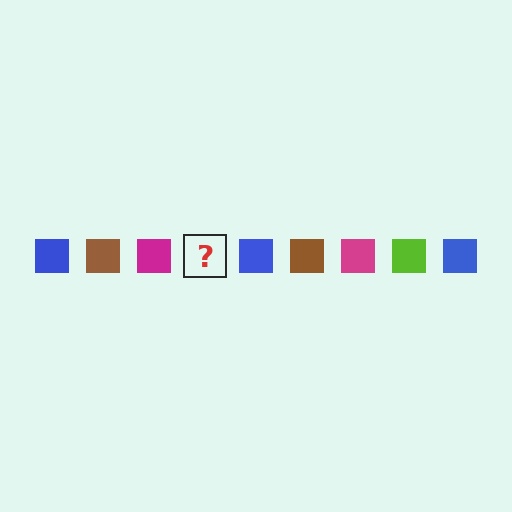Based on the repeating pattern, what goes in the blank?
The blank should be a lime square.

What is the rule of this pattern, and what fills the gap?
The rule is that the pattern cycles through blue, brown, magenta, lime squares. The gap should be filled with a lime square.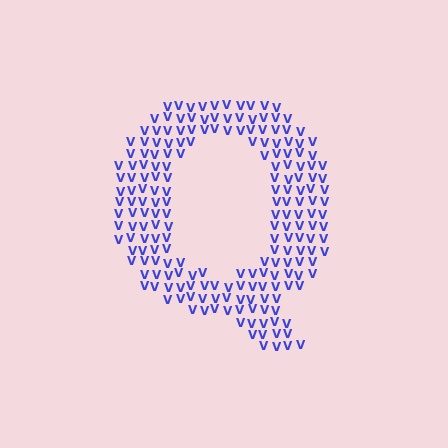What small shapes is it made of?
It is made of small letter V's.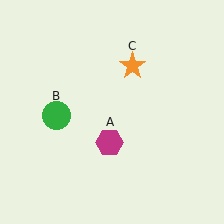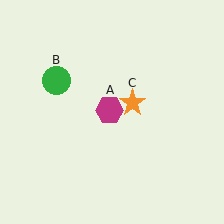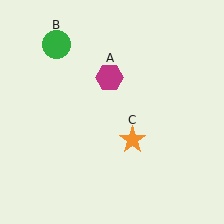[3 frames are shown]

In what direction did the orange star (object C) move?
The orange star (object C) moved down.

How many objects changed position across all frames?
3 objects changed position: magenta hexagon (object A), green circle (object B), orange star (object C).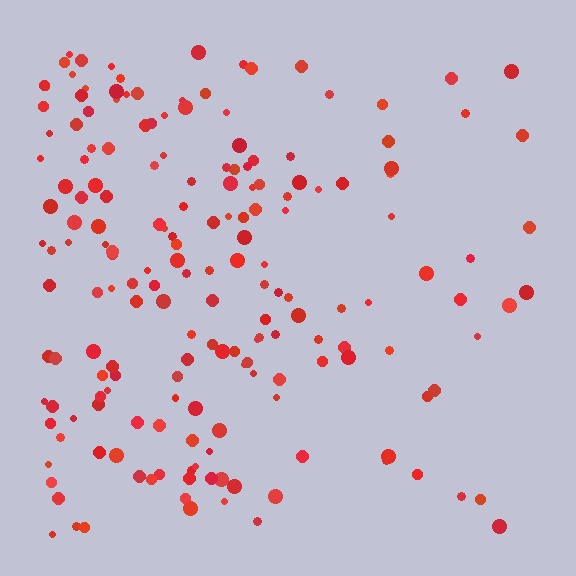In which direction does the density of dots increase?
From right to left, with the left side densest.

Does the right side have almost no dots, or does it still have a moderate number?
Still a moderate number, just noticeably fewer than the left.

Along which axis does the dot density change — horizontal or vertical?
Horizontal.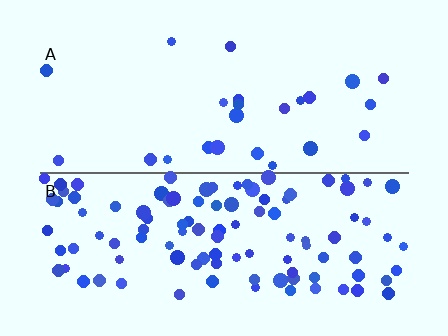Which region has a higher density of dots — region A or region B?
B (the bottom).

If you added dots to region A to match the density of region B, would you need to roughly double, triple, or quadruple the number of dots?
Approximately quadruple.